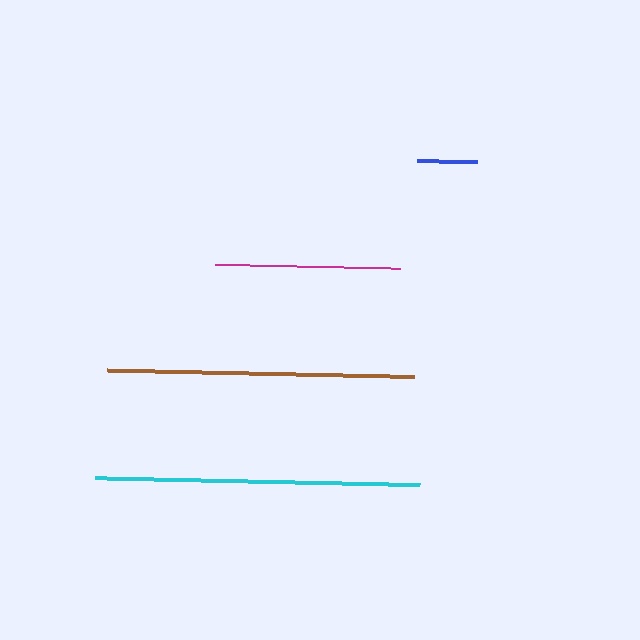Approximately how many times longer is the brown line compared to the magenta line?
The brown line is approximately 1.7 times the length of the magenta line.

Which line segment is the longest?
The cyan line is the longest at approximately 325 pixels.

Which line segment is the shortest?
The blue line is the shortest at approximately 60 pixels.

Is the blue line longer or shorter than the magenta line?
The magenta line is longer than the blue line.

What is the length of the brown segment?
The brown segment is approximately 306 pixels long.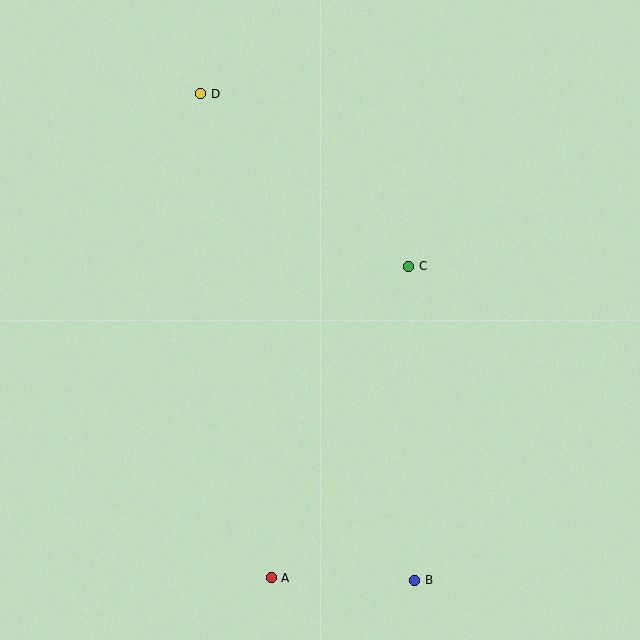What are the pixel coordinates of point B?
Point B is at (415, 580).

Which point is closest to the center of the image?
Point C at (408, 266) is closest to the center.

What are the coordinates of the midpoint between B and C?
The midpoint between B and C is at (412, 423).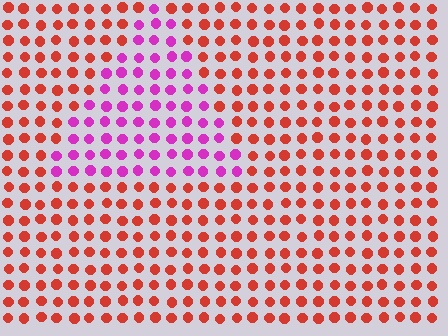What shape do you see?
I see a triangle.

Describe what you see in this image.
The image is filled with small red elements in a uniform arrangement. A triangle-shaped region is visible where the elements are tinted to a slightly different hue, forming a subtle color boundary.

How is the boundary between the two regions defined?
The boundary is defined purely by a slight shift in hue (about 57 degrees). Spacing, size, and orientation are identical on both sides.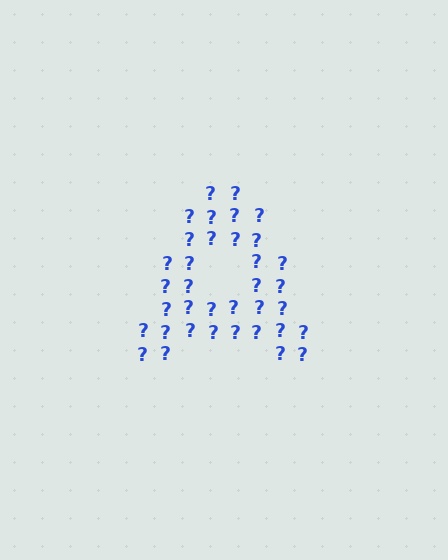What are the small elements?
The small elements are question marks.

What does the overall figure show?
The overall figure shows the letter A.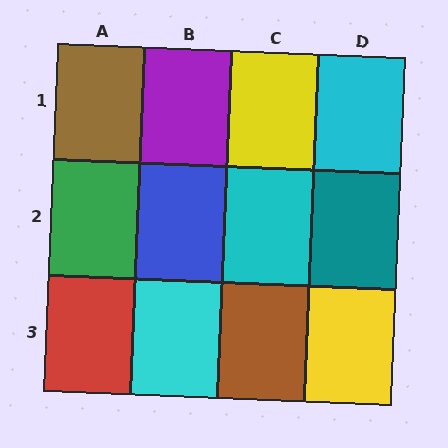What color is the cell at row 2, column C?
Cyan.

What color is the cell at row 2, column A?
Green.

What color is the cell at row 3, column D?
Yellow.